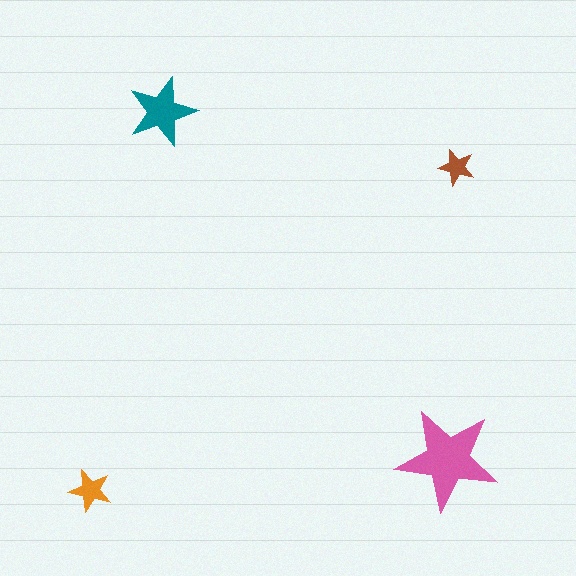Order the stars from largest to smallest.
the pink one, the teal one, the orange one, the brown one.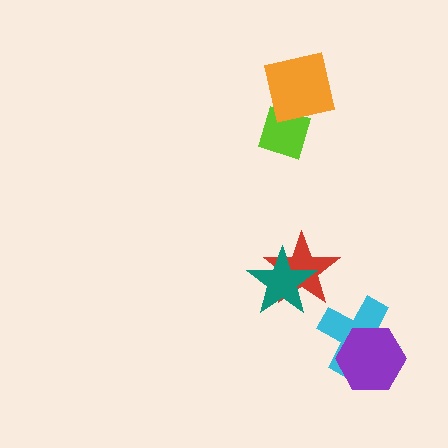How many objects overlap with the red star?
1 object overlaps with the red star.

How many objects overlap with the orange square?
1 object overlaps with the orange square.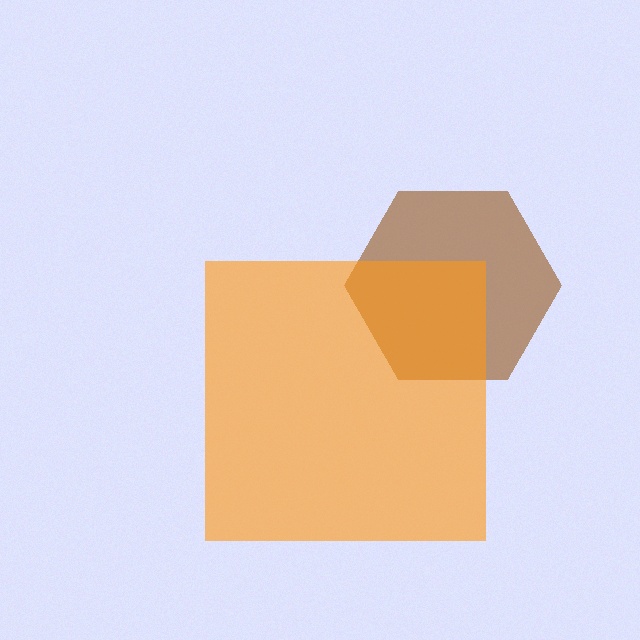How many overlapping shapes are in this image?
There are 2 overlapping shapes in the image.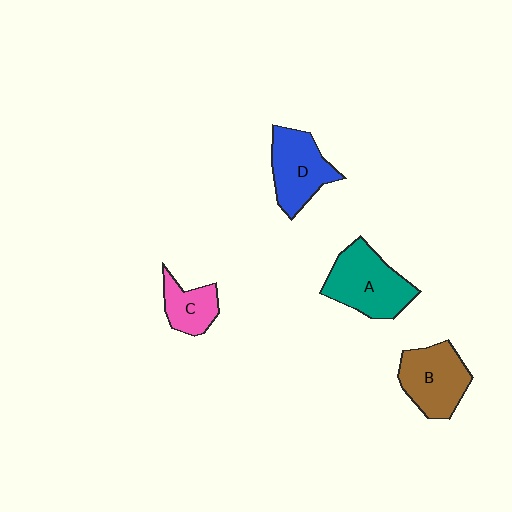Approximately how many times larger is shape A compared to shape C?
Approximately 1.8 times.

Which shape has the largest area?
Shape A (teal).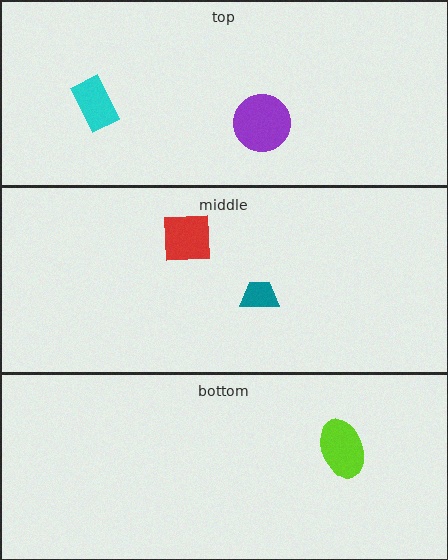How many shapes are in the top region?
2.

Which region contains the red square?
The middle region.